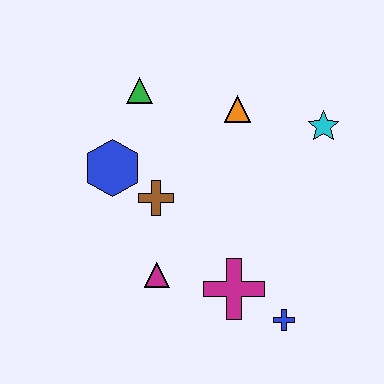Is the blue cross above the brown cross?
No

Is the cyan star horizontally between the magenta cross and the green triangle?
No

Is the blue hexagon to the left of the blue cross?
Yes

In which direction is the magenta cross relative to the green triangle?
The magenta cross is below the green triangle.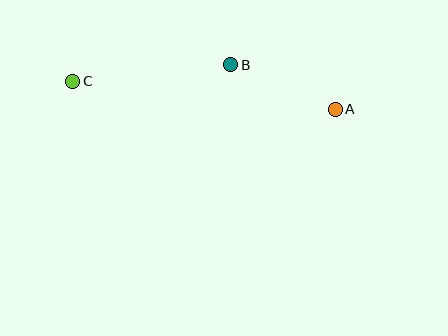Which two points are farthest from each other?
Points A and C are farthest from each other.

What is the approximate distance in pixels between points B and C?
The distance between B and C is approximately 159 pixels.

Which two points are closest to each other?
Points A and B are closest to each other.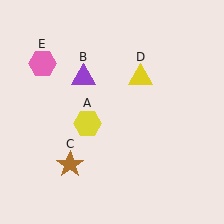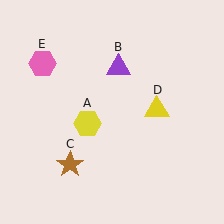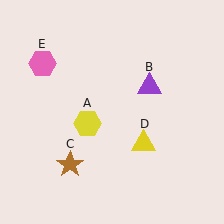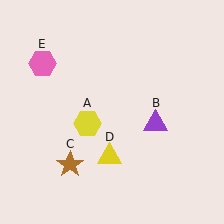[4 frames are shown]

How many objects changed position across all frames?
2 objects changed position: purple triangle (object B), yellow triangle (object D).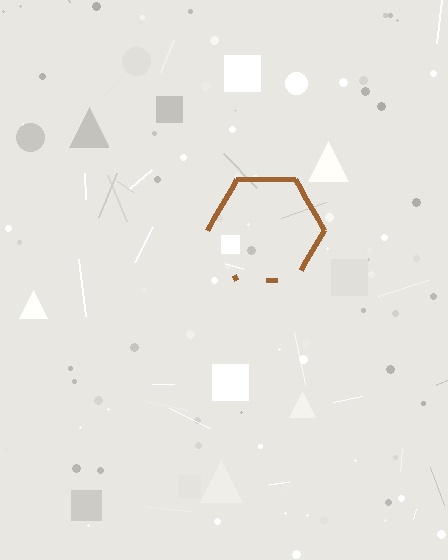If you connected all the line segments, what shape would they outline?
They would outline a hexagon.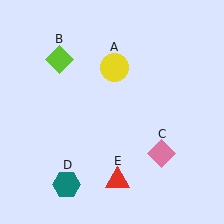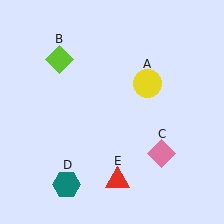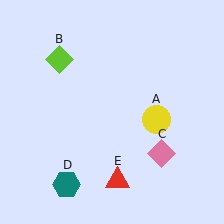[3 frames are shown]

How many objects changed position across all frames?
1 object changed position: yellow circle (object A).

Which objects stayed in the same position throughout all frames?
Lime diamond (object B) and pink diamond (object C) and teal hexagon (object D) and red triangle (object E) remained stationary.